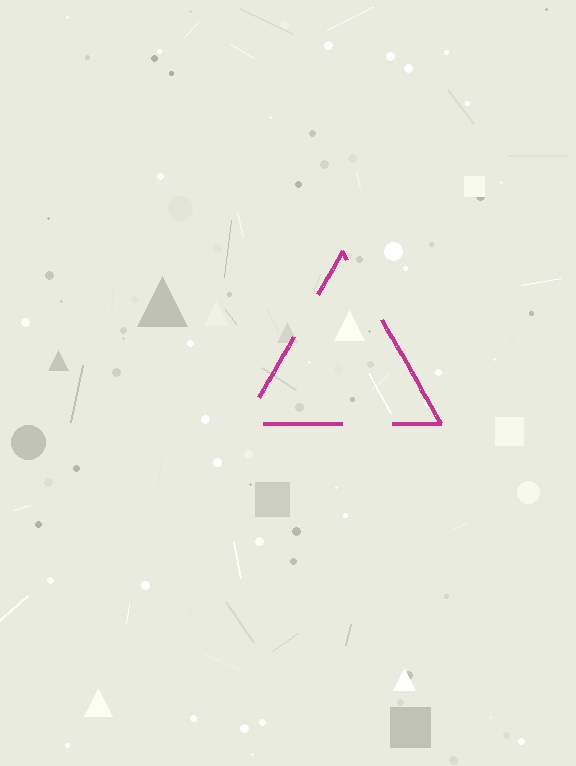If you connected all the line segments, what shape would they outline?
They would outline a triangle.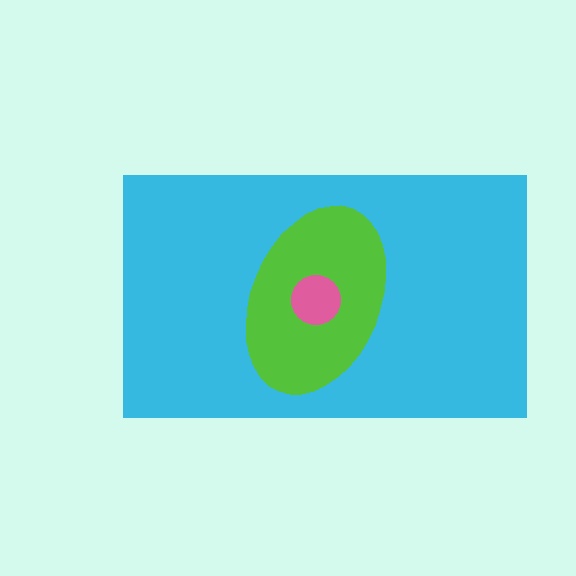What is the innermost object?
The pink circle.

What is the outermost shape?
The cyan rectangle.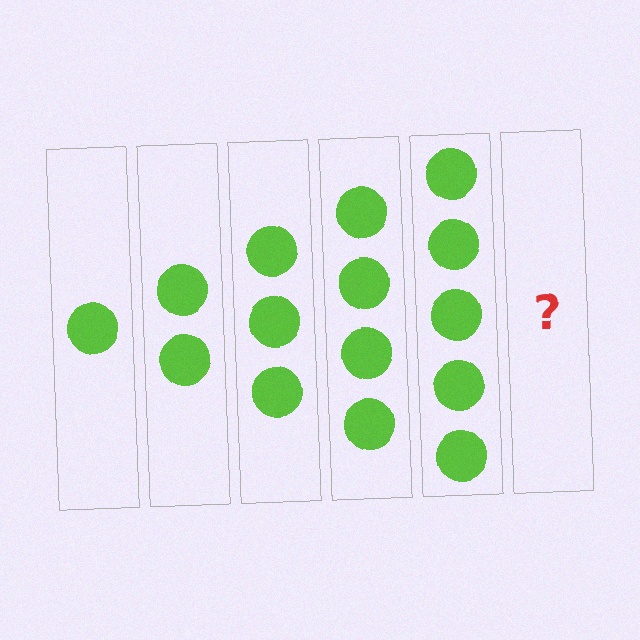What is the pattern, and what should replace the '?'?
The pattern is that each step adds one more circle. The '?' should be 6 circles.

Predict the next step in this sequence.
The next step is 6 circles.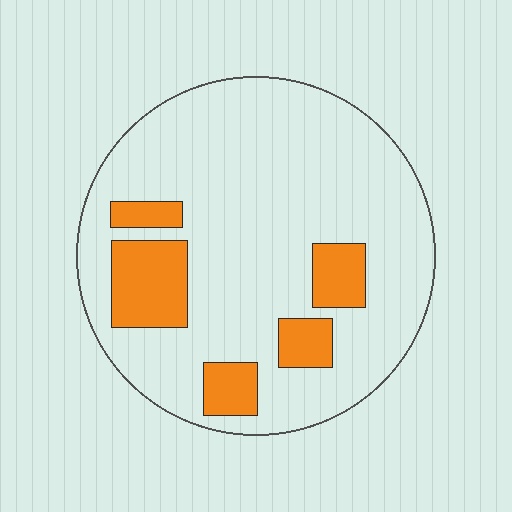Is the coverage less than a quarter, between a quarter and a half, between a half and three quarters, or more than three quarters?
Less than a quarter.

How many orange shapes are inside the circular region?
5.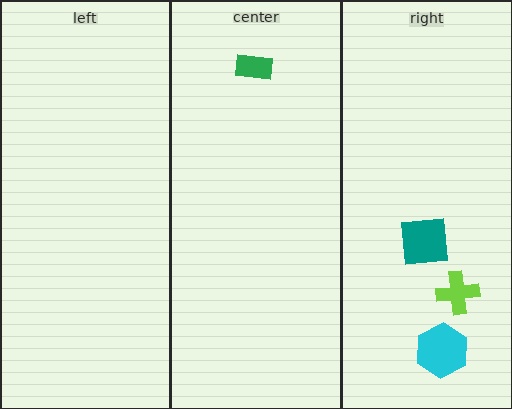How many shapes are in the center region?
1.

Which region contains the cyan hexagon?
The right region.